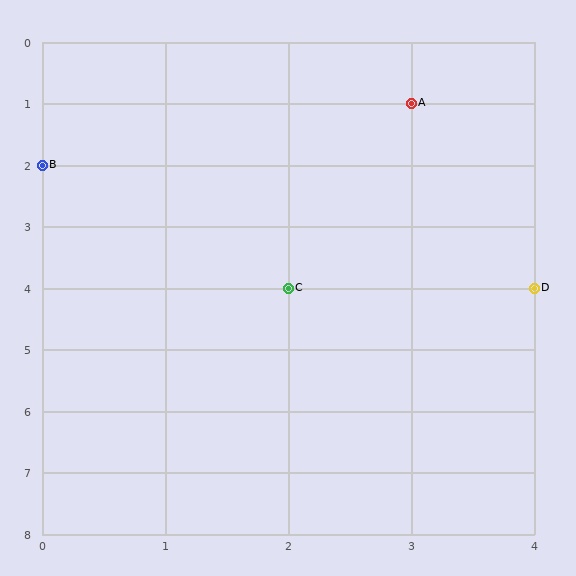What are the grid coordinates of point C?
Point C is at grid coordinates (2, 4).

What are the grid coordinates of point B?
Point B is at grid coordinates (0, 2).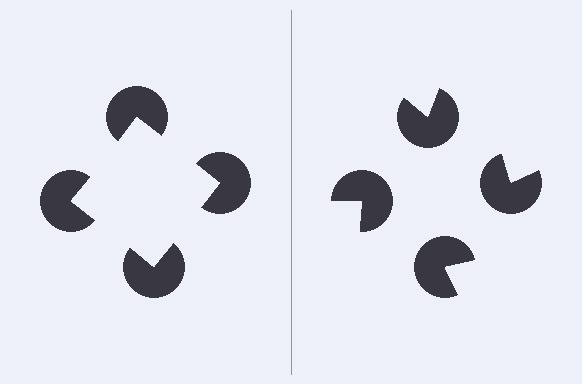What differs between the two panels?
The pac-man discs are positioned identically on both sides; only the wedge orientations differ. On the left they align to a square; on the right they are misaligned.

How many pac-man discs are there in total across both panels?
8 — 4 on each side.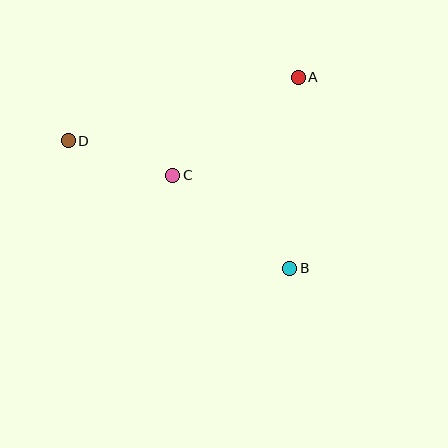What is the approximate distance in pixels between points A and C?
The distance between A and C is approximately 159 pixels.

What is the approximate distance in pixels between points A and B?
The distance between A and B is approximately 191 pixels.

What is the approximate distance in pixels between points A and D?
The distance between A and D is approximately 239 pixels.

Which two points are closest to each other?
Points C and D are closest to each other.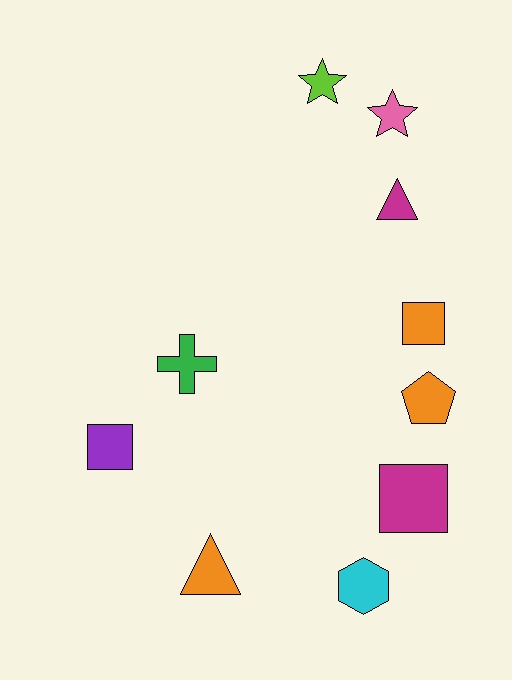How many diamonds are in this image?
There are no diamonds.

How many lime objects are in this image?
There is 1 lime object.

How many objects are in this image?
There are 10 objects.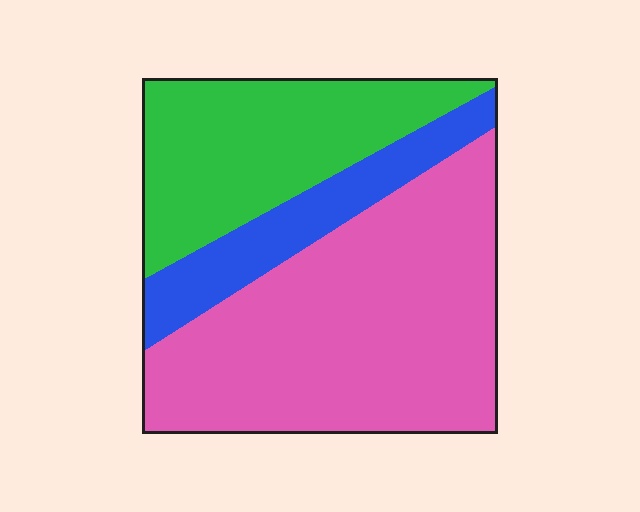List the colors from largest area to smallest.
From largest to smallest: pink, green, blue.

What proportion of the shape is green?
Green covers roughly 30% of the shape.